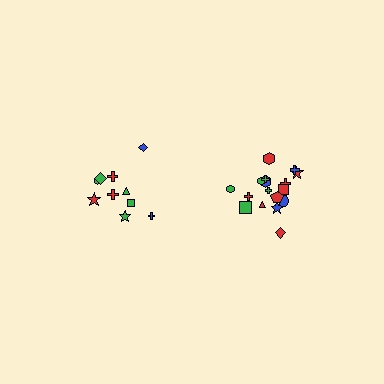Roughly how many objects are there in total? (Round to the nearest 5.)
Roughly 30 objects in total.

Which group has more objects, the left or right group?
The right group.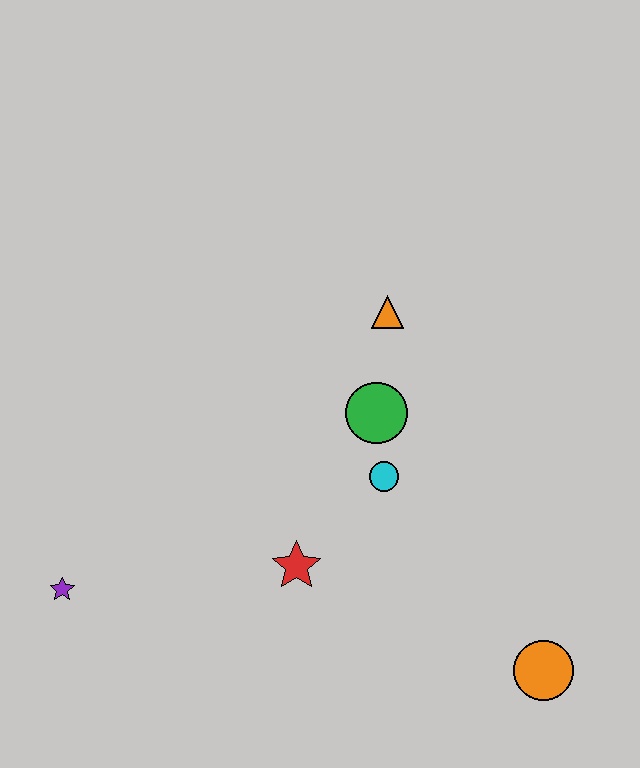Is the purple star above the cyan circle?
No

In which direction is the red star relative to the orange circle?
The red star is to the left of the orange circle.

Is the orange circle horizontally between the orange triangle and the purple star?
No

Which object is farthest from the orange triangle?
The purple star is farthest from the orange triangle.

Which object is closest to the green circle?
The cyan circle is closest to the green circle.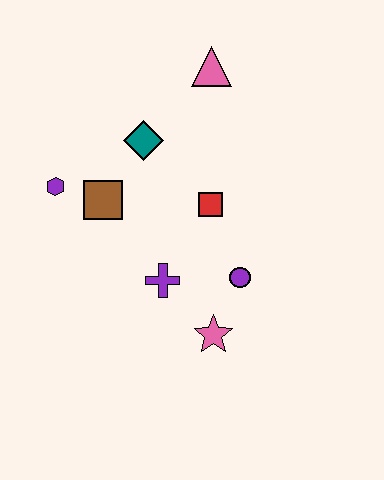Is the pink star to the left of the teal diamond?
No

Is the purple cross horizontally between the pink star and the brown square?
Yes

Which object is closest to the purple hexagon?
The brown square is closest to the purple hexagon.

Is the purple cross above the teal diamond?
No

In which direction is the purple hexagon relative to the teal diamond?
The purple hexagon is to the left of the teal diamond.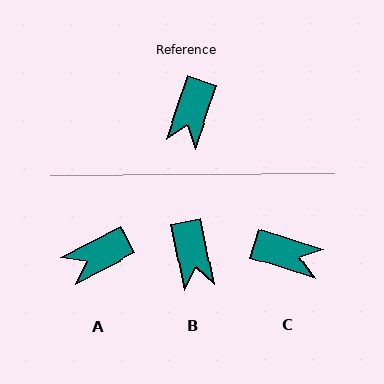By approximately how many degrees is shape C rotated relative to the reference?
Approximately 91 degrees counter-clockwise.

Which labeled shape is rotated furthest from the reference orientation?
C, about 91 degrees away.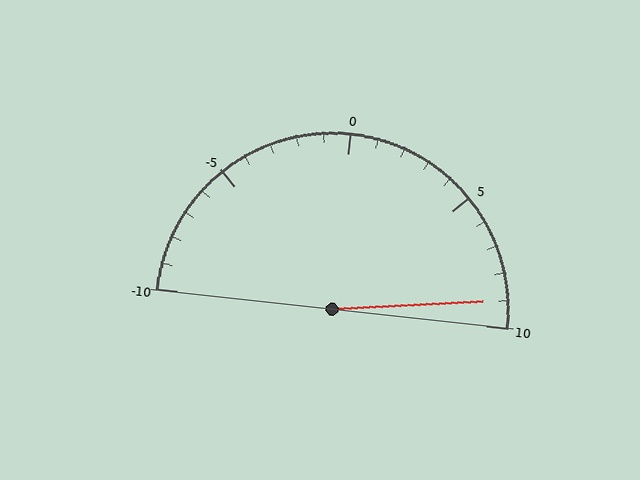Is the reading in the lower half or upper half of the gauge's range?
The reading is in the upper half of the range (-10 to 10).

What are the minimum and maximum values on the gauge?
The gauge ranges from -10 to 10.